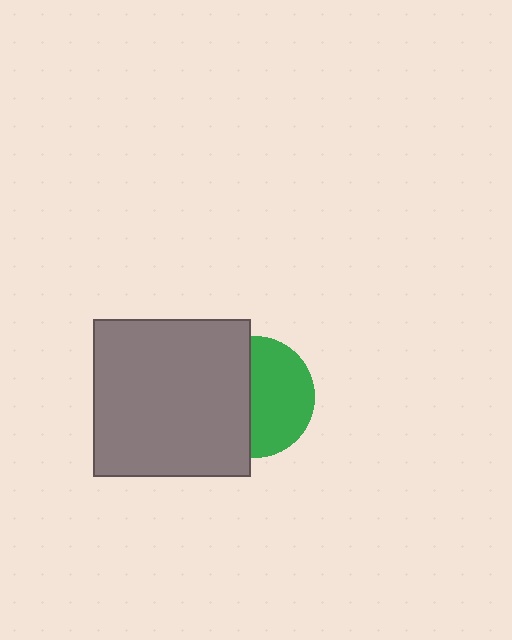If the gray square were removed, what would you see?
You would see the complete green circle.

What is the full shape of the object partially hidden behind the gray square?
The partially hidden object is a green circle.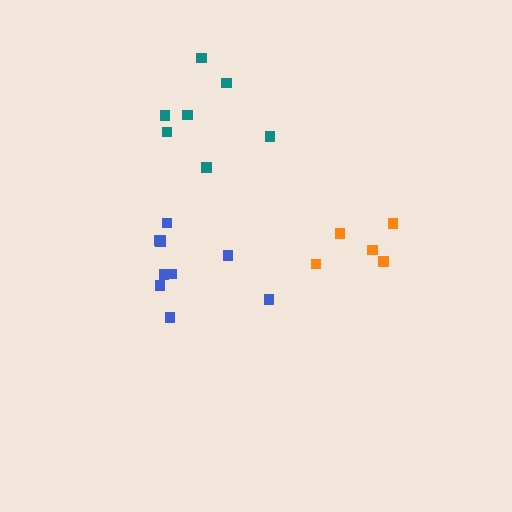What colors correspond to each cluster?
The clusters are colored: blue, orange, teal.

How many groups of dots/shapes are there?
There are 3 groups.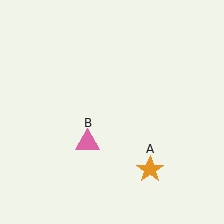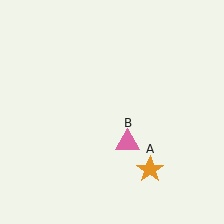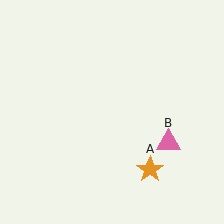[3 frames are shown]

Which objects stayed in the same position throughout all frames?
Orange star (object A) remained stationary.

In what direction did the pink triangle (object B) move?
The pink triangle (object B) moved right.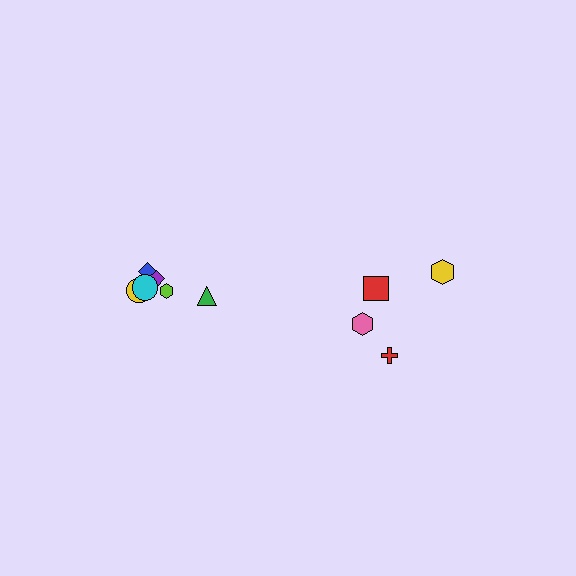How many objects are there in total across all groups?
There are 10 objects.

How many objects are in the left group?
There are 6 objects.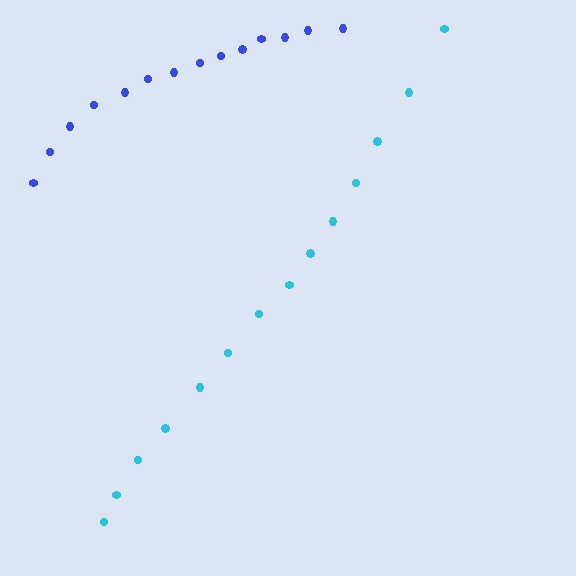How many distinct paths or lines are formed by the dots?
There are 2 distinct paths.